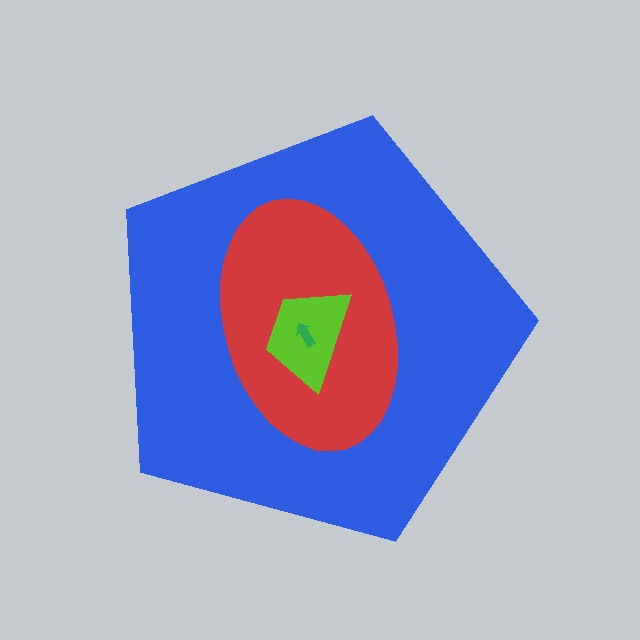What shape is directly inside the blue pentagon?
The red ellipse.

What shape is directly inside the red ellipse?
The lime trapezoid.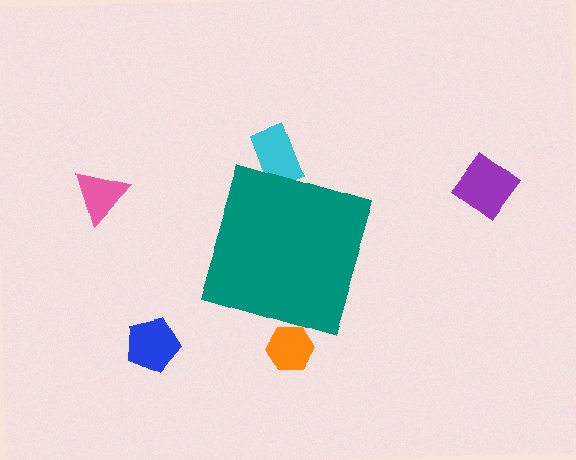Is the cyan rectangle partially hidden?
Yes, the cyan rectangle is partially hidden behind the teal diamond.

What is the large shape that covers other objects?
A teal diamond.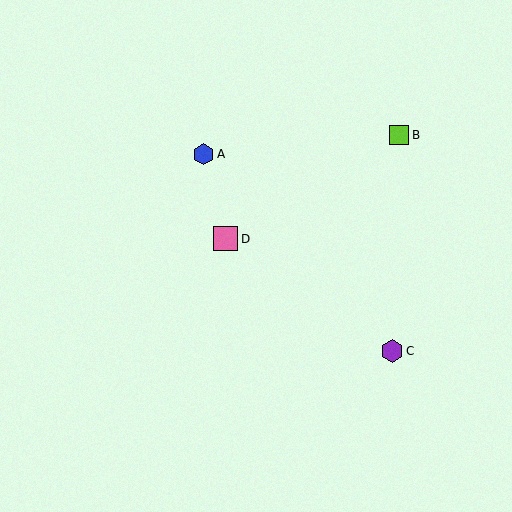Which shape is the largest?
The pink square (labeled D) is the largest.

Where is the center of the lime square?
The center of the lime square is at (399, 135).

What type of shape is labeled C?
Shape C is a purple hexagon.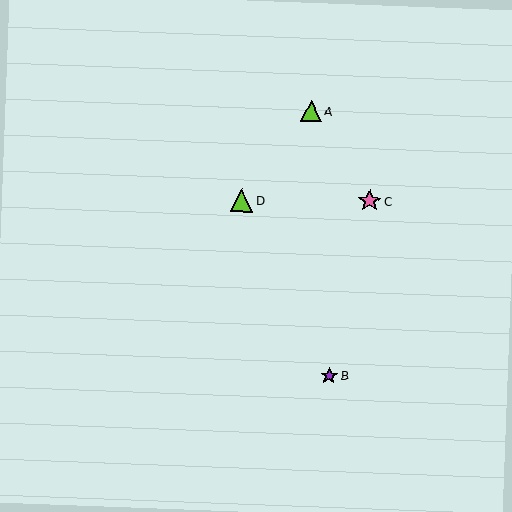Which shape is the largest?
The lime triangle (labeled D) is the largest.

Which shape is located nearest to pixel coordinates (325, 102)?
The lime triangle (labeled A) at (311, 111) is nearest to that location.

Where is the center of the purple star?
The center of the purple star is at (329, 375).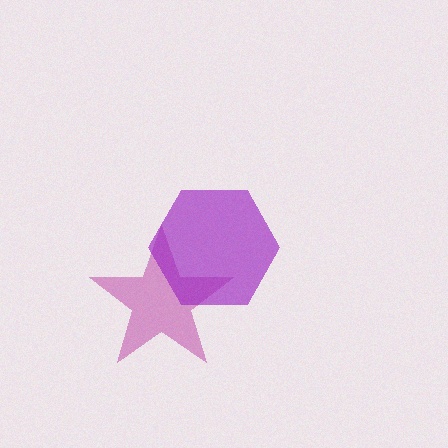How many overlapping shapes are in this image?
There are 2 overlapping shapes in the image.